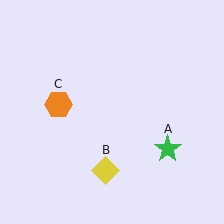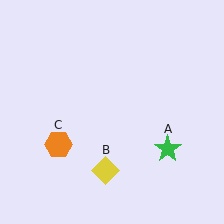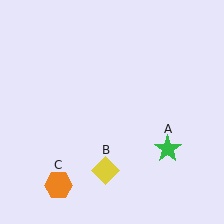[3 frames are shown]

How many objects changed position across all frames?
1 object changed position: orange hexagon (object C).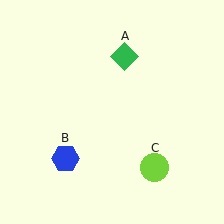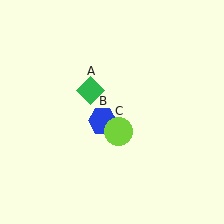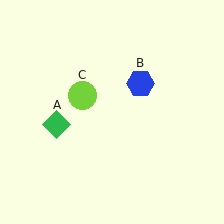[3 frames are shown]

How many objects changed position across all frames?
3 objects changed position: green diamond (object A), blue hexagon (object B), lime circle (object C).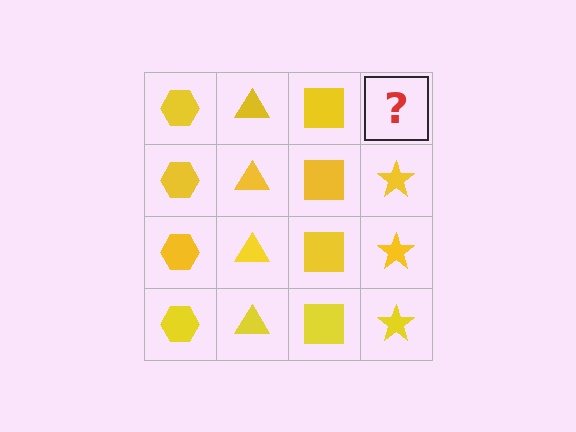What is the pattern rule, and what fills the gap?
The rule is that each column has a consistent shape. The gap should be filled with a yellow star.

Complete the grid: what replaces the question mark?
The question mark should be replaced with a yellow star.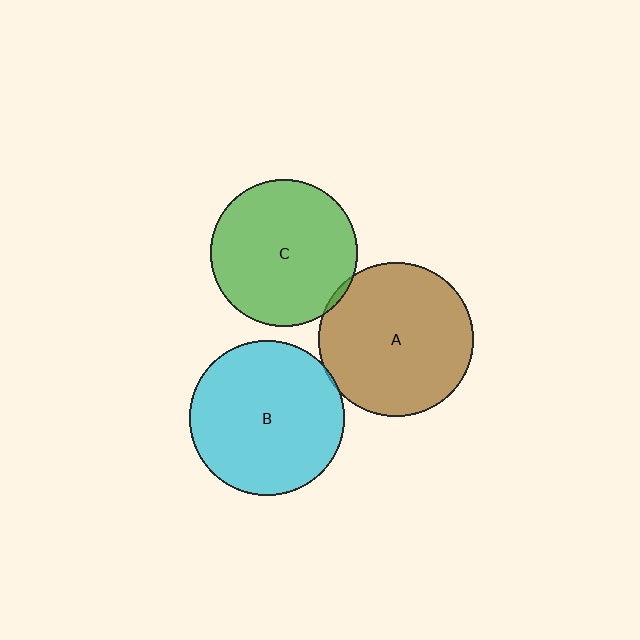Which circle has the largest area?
Circle B (cyan).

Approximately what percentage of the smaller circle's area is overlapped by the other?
Approximately 5%.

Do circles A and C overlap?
Yes.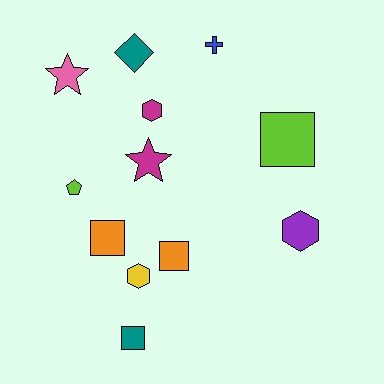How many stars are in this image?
There are 2 stars.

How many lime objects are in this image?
There are 2 lime objects.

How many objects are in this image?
There are 12 objects.